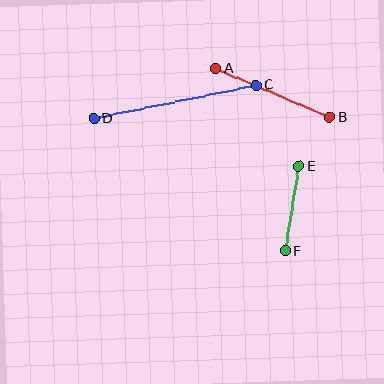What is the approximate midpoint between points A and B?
The midpoint is at approximately (273, 93) pixels.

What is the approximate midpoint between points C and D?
The midpoint is at approximately (175, 102) pixels.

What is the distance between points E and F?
The distance is approximately 85 pixels.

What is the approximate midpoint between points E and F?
The midpoint is at approximately (292, 209) pixels.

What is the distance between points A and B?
The distance is approximately 124 pixels.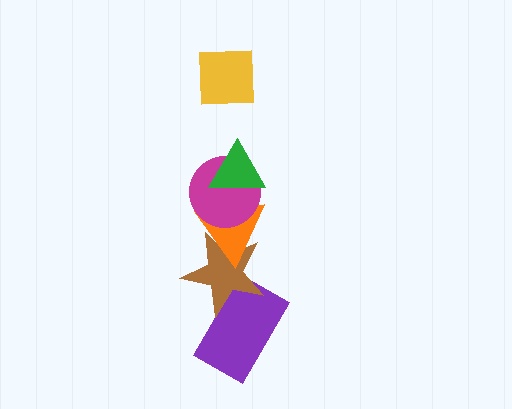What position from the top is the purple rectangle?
The purple rectangle is 6th from the top.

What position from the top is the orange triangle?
The orange triangle is 4th from the top.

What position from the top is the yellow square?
The yellow square is 1st from the top.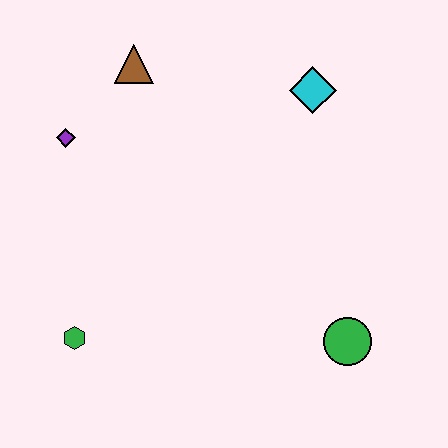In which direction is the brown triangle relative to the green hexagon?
The brown triangle is above the green hexagon.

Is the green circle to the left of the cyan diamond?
No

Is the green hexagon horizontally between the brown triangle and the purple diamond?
Yes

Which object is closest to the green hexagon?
The purple diamond is closest to the green hexagon.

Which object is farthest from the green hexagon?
The cyan diamond is farthest from the green hexagon.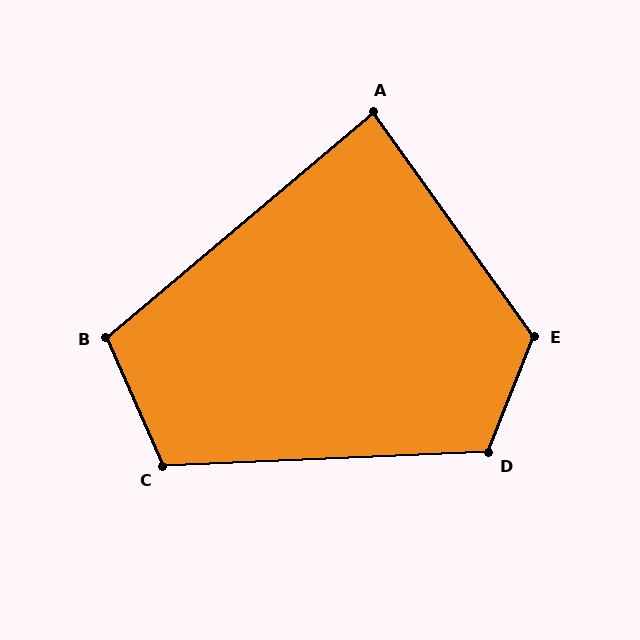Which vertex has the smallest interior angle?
A, at approximately 85 degrees.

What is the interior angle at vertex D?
Approximately 114 degrees (obtuse).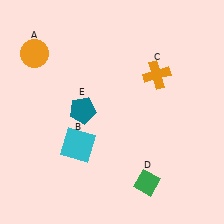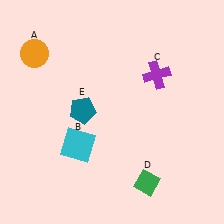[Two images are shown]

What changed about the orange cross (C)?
In Image 1, C is orange. In Image 2, it changed to purple.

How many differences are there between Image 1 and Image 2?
There is 1 difference between the two images.